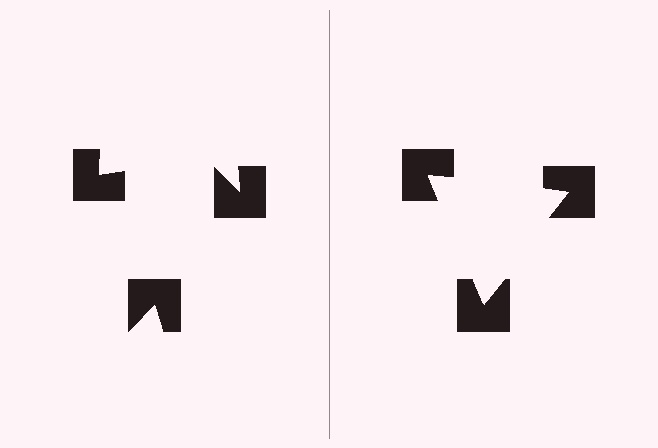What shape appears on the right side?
An illusory triangle.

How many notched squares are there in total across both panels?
6 — 3 on each side.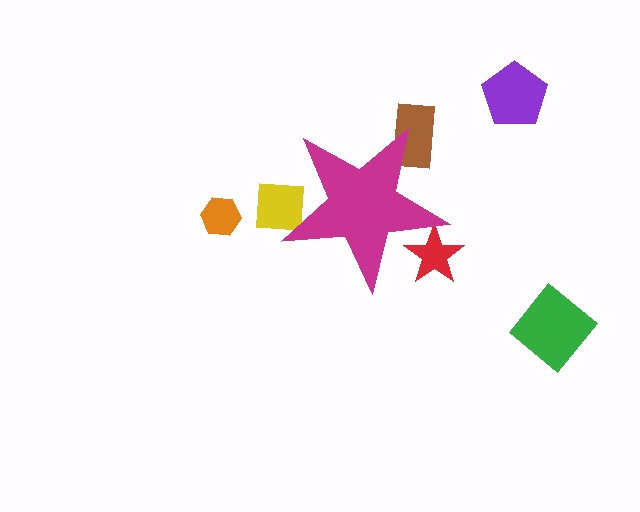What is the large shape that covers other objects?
A magenta star.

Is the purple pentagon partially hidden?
No, the purple pentagon is fully visible.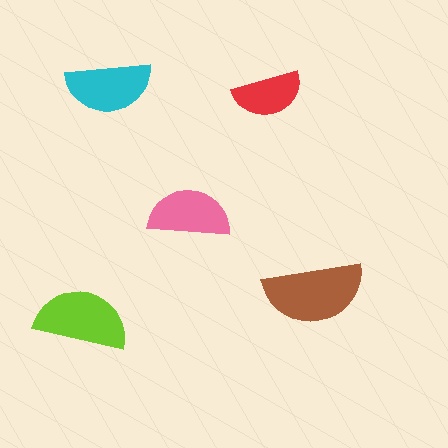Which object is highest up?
The cyan semicircle is topmost.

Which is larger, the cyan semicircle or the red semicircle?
The cyan one.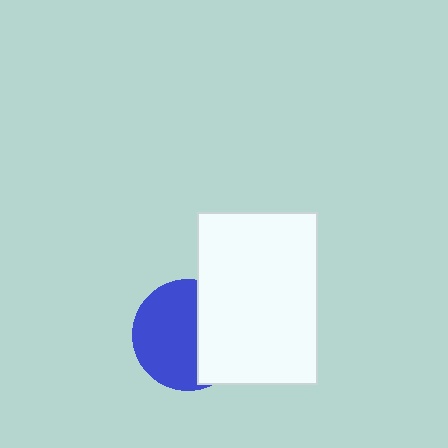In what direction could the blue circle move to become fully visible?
The blue circle could move left. That would shift it out from behind the white rectangle entirely.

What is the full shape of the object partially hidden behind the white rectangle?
The partially hidden object is a blue circle.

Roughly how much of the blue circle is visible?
About half of it is visible (roughly 61%).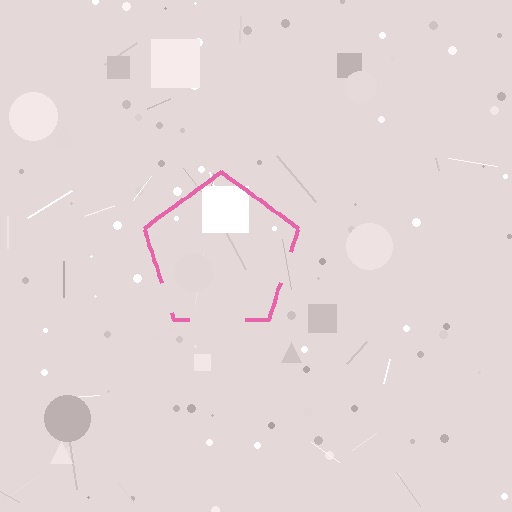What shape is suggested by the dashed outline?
The dashed outline suggests a pentagon.